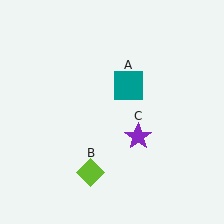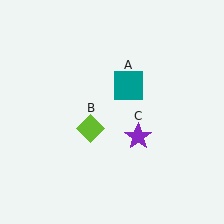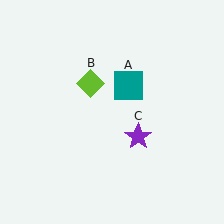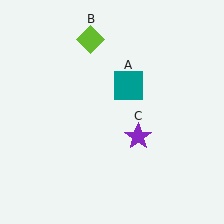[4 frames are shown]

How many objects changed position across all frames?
1 object changed position: lime diamond (object B).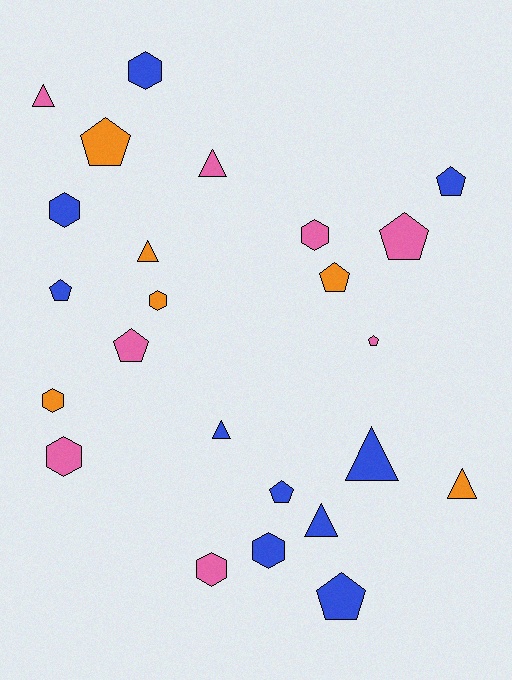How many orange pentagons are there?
There are 2 orange pentagons.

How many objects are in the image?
There are 24 objects.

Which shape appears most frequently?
Pentagon, with 9 objects.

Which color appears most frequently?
Blue, with 10 objects.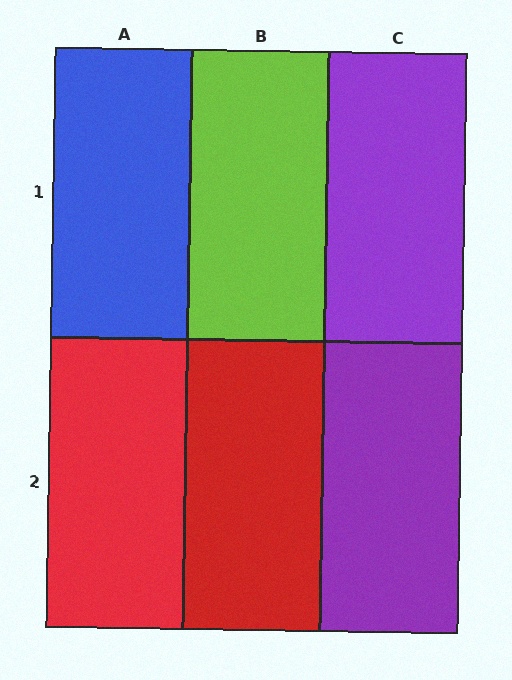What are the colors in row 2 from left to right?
Red, red, purple.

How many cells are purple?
2 cells are purple.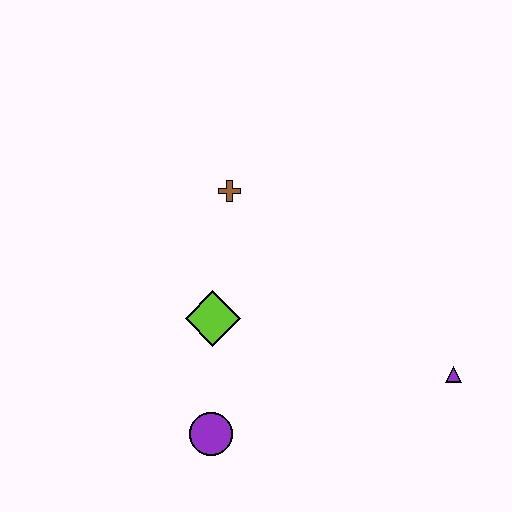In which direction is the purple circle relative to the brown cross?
The purple circle is below the brown cross.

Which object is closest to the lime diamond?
The purple circle is closest to the lime diamond.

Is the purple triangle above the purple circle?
Yes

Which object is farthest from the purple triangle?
The brown cross is farthest from the purple triangle.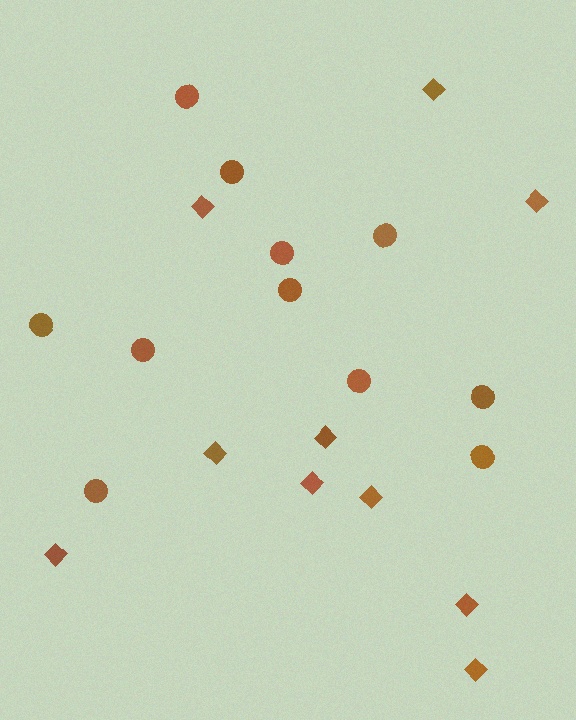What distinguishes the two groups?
There are 2 groups: one group of diamonds (10) and one group of circles (11).